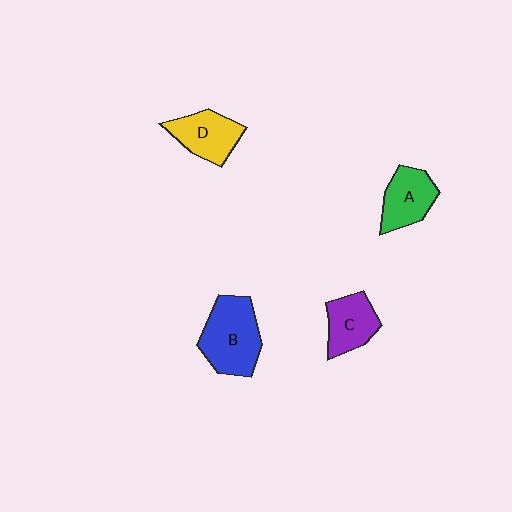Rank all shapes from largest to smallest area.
From largest to smallest: B (blue), D (yellow), A (green), C (purple).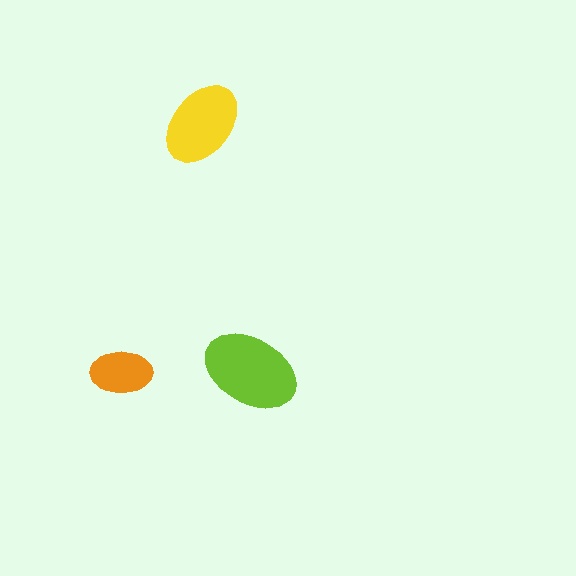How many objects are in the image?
There are 3 objects in the image.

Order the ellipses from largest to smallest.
the lime one, the yellow one, the orange one.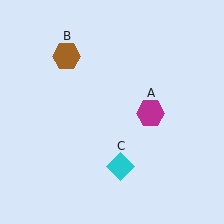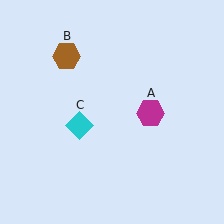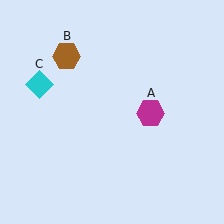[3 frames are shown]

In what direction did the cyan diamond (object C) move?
The cyan diamond (object C) moved up and to the left.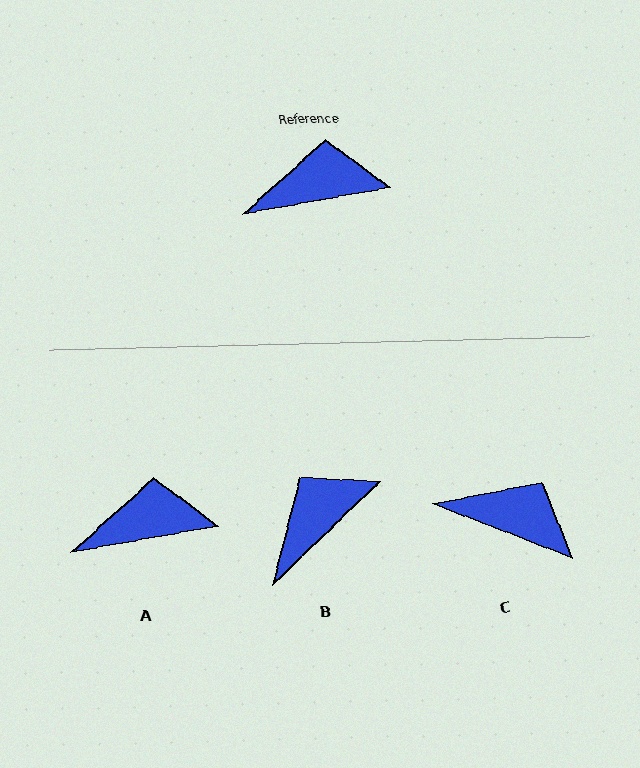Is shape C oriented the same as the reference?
No, it is off by about 31 degrees.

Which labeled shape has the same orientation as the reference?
A.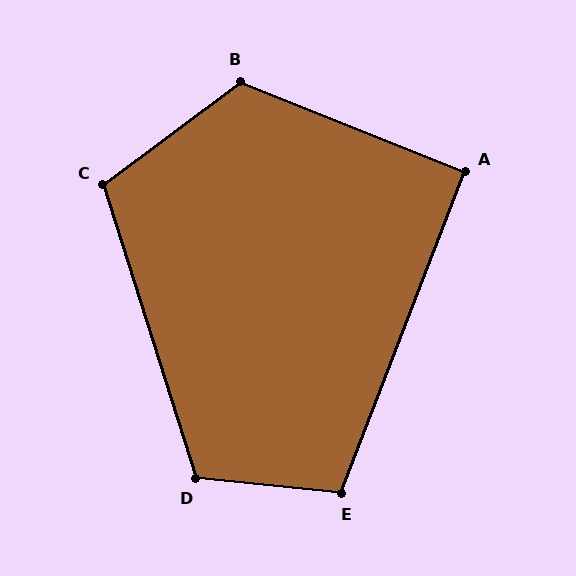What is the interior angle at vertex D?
Approximately 113 degrees (obtuse).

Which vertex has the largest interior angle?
B, at approximately 121 degrees.